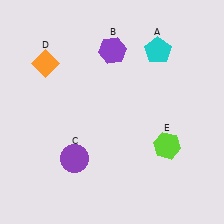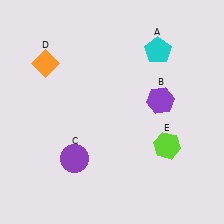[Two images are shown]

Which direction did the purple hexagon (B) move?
The purple hexagon (B) moved down.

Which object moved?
The purple hexagon (B) moved down.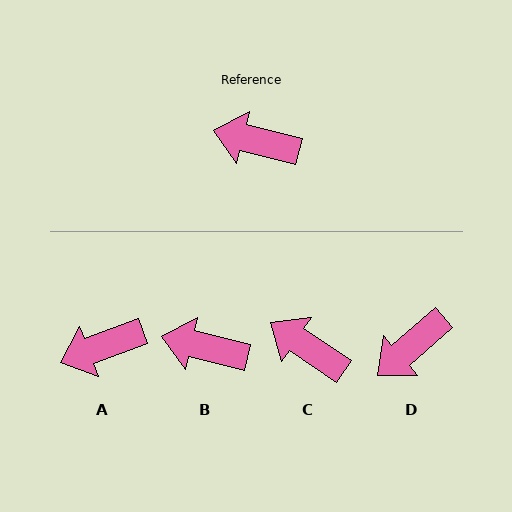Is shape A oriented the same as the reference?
No, it is off by about 34 degrees.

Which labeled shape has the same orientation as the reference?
B.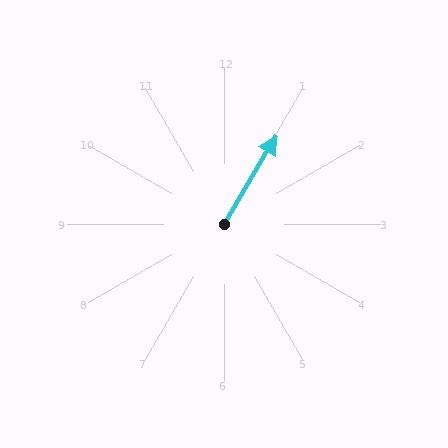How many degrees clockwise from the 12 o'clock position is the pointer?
Approximately 31 degrees.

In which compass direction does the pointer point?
Northeast.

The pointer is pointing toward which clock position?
Roughly 1 o'clock.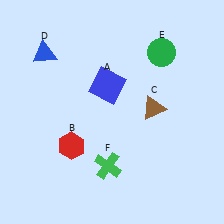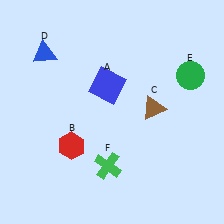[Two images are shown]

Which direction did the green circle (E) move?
The green circle (E) moved right.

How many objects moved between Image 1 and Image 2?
1 object moved between the two images.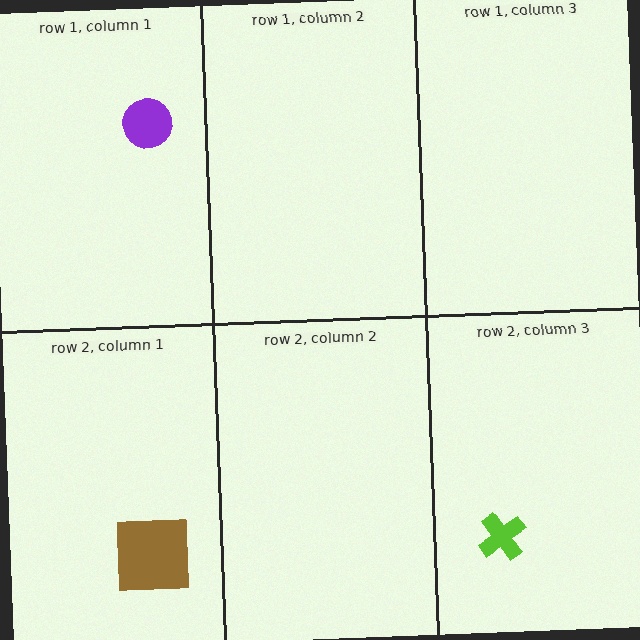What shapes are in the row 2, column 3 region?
The lime cross.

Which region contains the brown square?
The row 2, column 1 region.